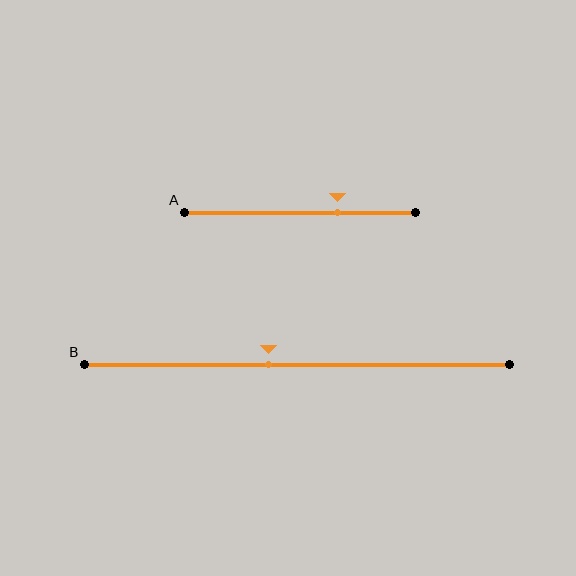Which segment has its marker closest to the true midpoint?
Segment B has its marker closest to the true midpoint.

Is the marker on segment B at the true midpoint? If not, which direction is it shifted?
No, the marker on segment B is shifted to the left by about 7% of the segment length.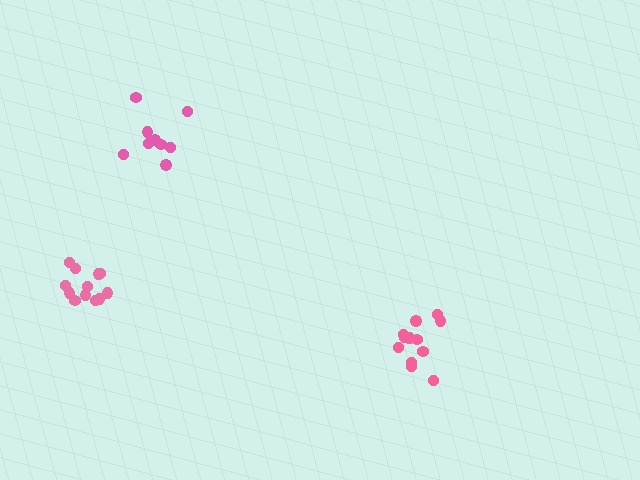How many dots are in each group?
Group 1: 12 dots, Group 2: 12 dots, Group 3: 9 dots (33 total).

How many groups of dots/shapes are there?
There are 3 groups.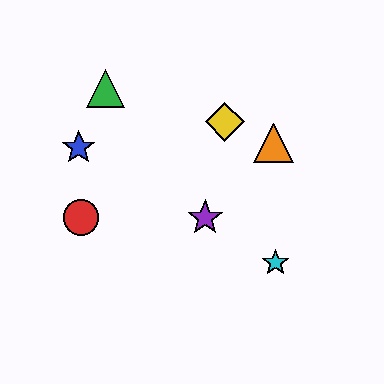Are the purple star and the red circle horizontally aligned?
Yes, both are at y≈218.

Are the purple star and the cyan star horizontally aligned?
No, the purple star is at y≈218 and the cyan star is at y≈262.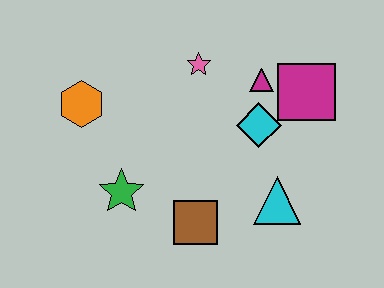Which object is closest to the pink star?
The magenta triangle is closest to the pink star.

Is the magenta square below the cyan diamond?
No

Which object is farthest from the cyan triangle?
The orange hexagon is farthest from the cyan triangle.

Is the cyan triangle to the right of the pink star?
Yes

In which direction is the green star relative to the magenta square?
The green star is to the left of the magenta square.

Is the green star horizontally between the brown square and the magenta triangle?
No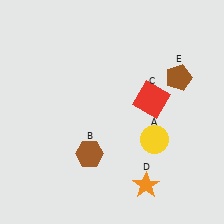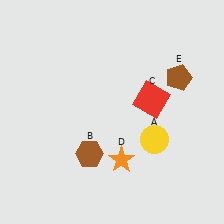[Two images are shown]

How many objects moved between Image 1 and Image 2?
1 object moved between the two images.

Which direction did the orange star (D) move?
The orange star (D) moved up.